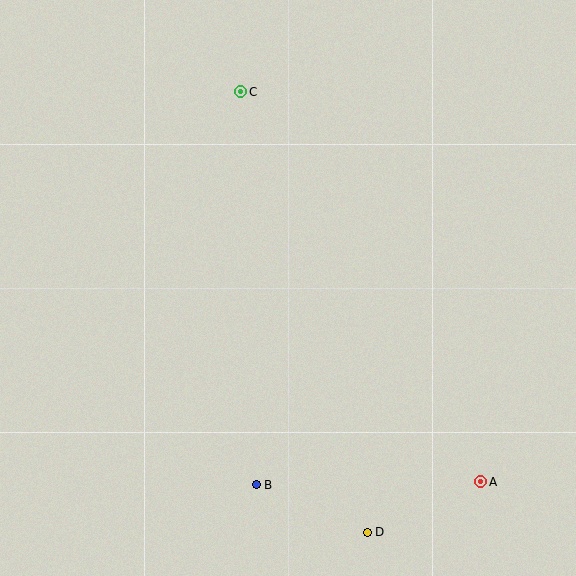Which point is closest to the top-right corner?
Point C is closest to the top-right corner.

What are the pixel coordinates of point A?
Point A is at (481, 482).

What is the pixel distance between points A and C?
The distance between A and C is 458 pixels.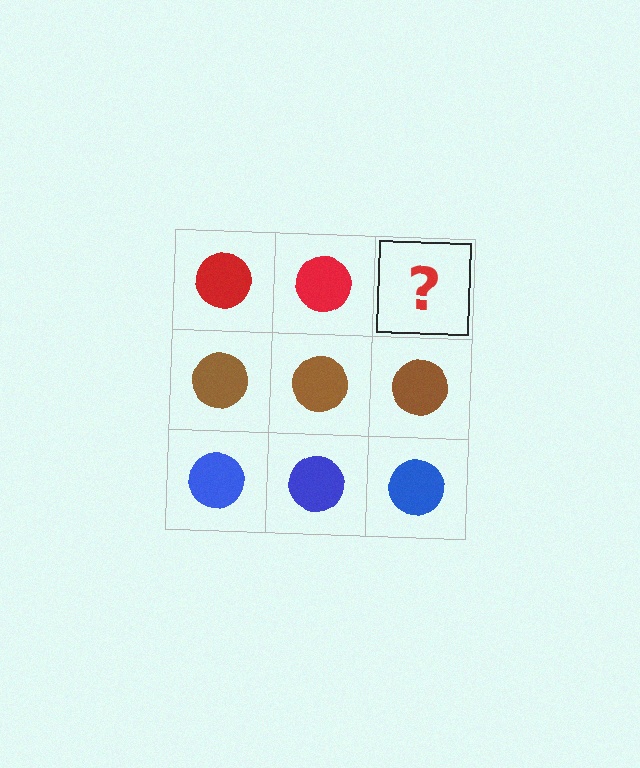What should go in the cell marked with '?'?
The missing cell should contain a red circle.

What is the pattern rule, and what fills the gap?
The rule is that each row has a consistent color. The gap should be filled with a red circle.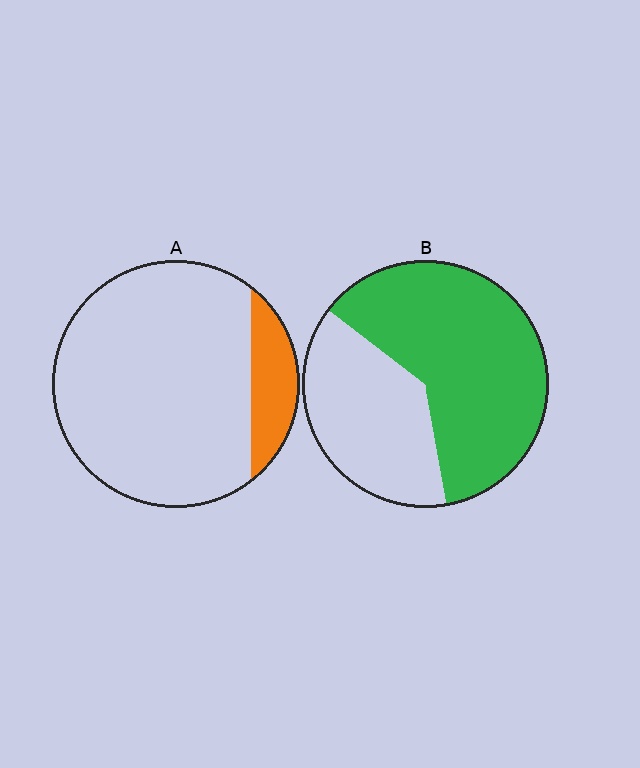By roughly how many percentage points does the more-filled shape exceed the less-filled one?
By roughly 50 percentage points (B over A).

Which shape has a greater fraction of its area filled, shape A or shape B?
Shape B.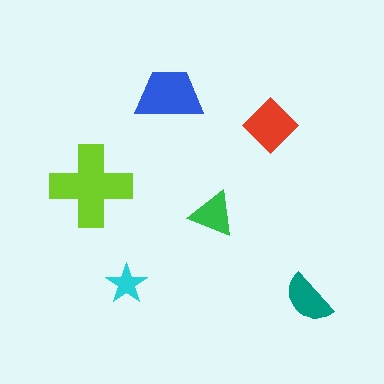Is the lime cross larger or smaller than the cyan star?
Larger.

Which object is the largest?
The lime cross.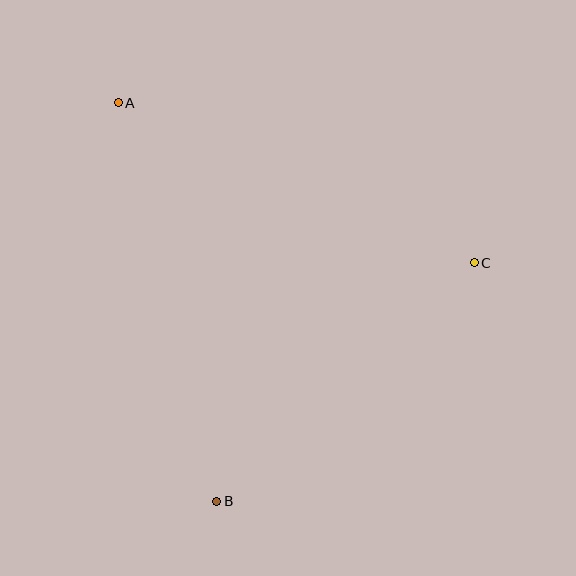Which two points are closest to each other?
Points B and C are closest to each other.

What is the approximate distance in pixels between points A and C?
The distance between A and C is approximately 390 pixels.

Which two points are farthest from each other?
Points A and B are farthest from each other.